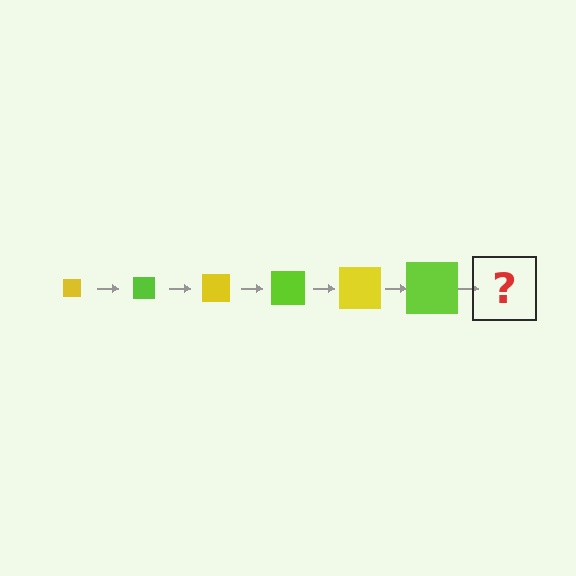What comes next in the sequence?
The next element should be a yellow square, larger than the previous one.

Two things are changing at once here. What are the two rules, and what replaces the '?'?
The two rules are that the square grows larger each step and the color cycles through yellow and lime. The '?' should be a yellow square, larger than the previous one.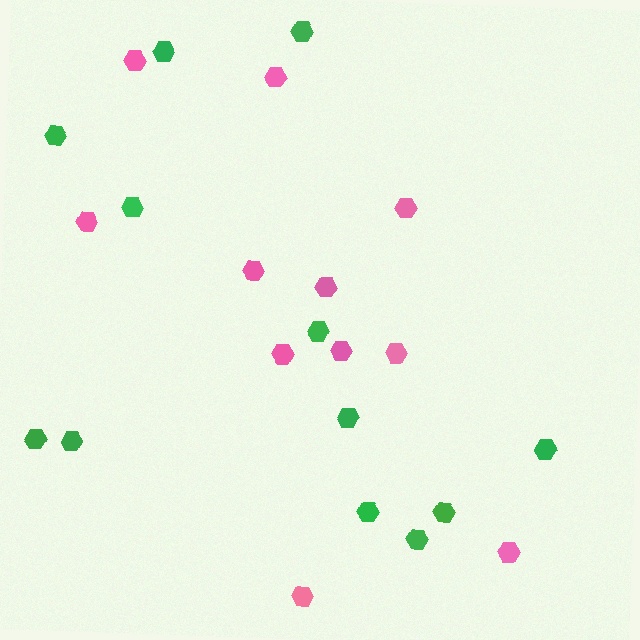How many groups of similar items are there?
There are 2 groups: one group of green hexagons (12) and one group of pink hexagons (11).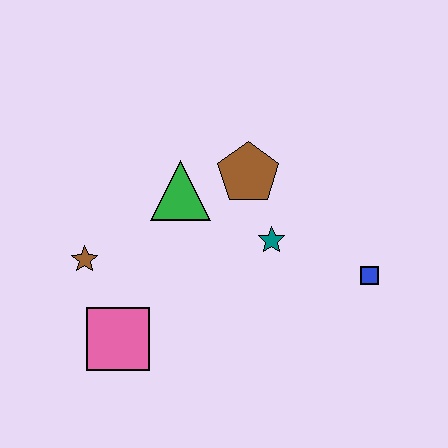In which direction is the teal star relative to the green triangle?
The teal star is to the right of the green triangle.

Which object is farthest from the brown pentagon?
The pink square is farthest from the brown pentagon.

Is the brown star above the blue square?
Yes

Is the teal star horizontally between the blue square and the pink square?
Yes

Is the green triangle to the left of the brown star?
No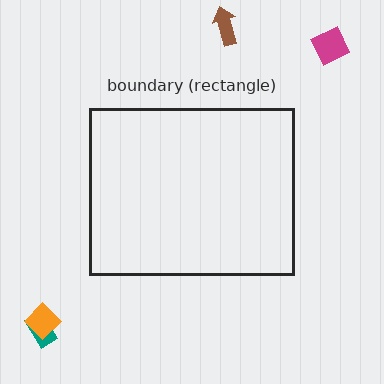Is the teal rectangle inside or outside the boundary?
Outside.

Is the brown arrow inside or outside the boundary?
Outside.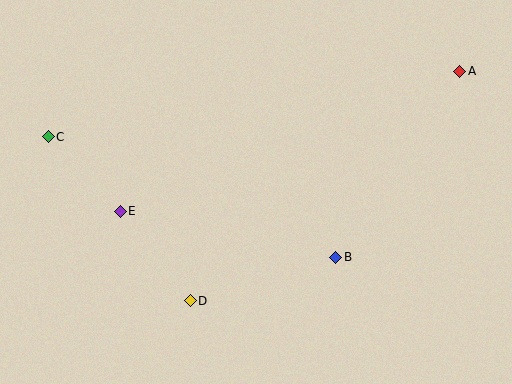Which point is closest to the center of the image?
Point B at (336, 257) is closest to the center.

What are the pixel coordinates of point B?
Point B is at (336, 257).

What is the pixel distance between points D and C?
The distance between D and C is 217 pixels.